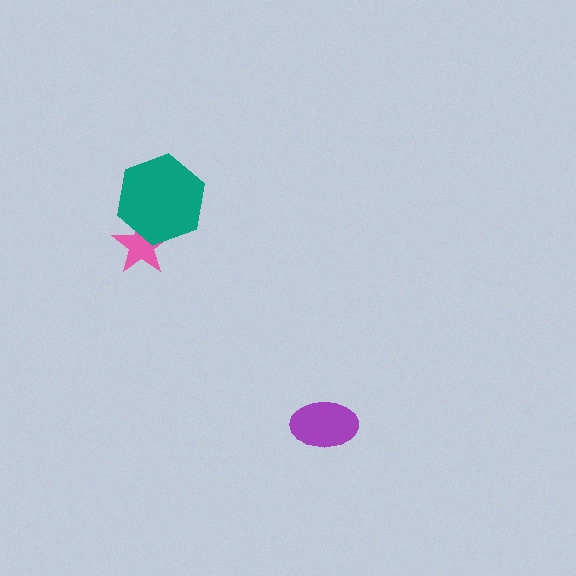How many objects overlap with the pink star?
1 object overlaps with the pink star.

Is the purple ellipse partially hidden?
No, no other shape covers it.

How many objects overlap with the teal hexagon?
1 object overlaps with the teal hexagon.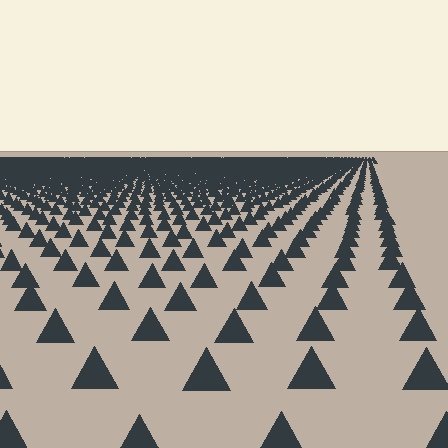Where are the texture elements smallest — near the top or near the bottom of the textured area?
Near the top.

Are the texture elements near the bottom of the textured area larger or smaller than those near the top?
Larger. Near the bottom, elements are closer to the viewer and appear at a bigger on-screen size.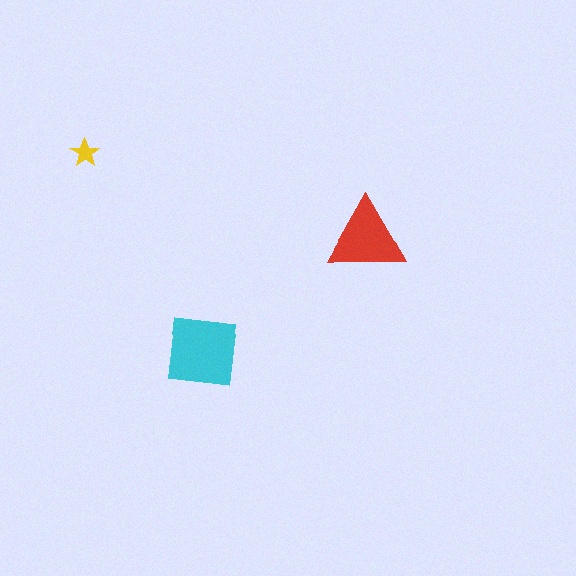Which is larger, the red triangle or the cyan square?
The cyan square.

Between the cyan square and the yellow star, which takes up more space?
The cyan square.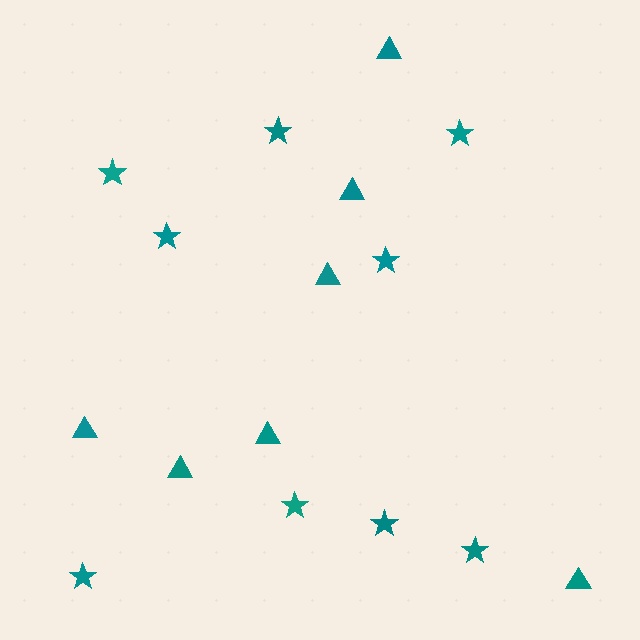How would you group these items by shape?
There are 2 groups: one group of stars (9) and one group of triangles (7).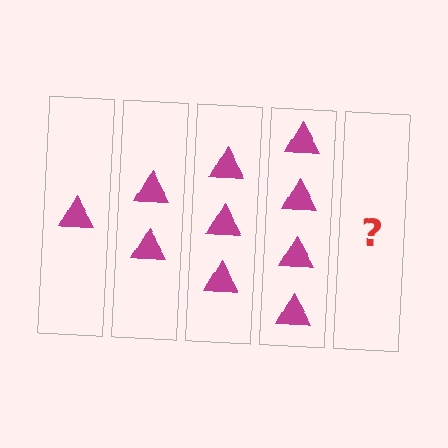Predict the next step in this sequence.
The next step is 5 triangles.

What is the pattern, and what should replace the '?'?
The pattern is that each step adds one more triangle. The '?' should be 5 triangles.